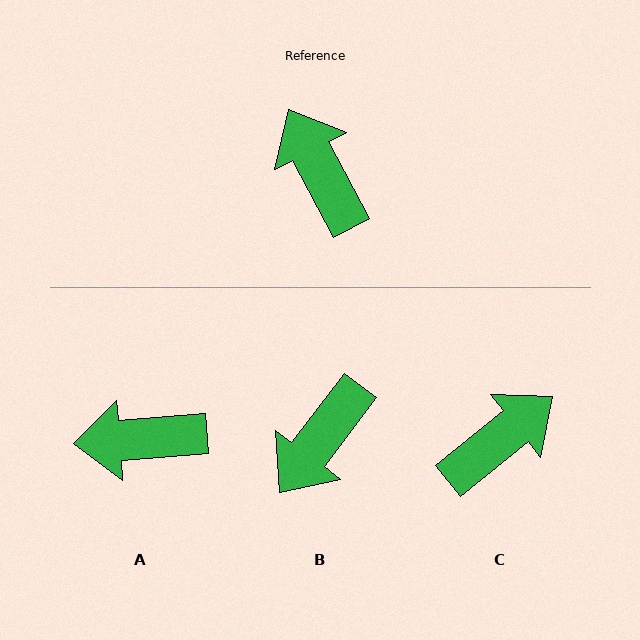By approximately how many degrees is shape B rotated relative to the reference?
Approximately 115 degrees counter-clockwise.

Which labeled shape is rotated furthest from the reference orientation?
B, about 115 degrees away.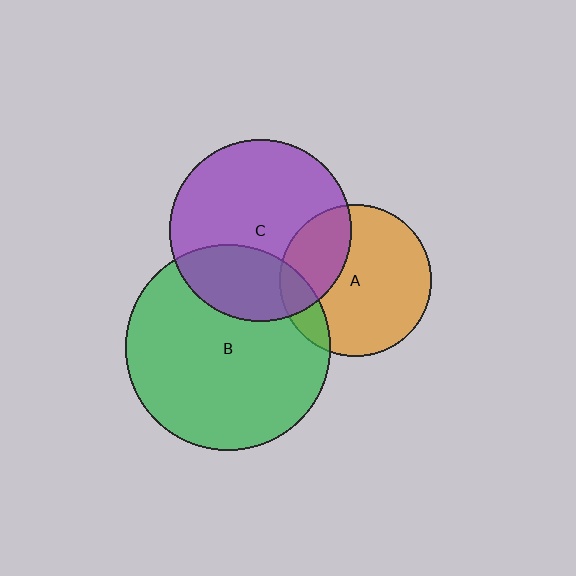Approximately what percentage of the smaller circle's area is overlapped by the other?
Approximately 30%.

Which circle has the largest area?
Circle B (green).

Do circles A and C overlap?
Yes.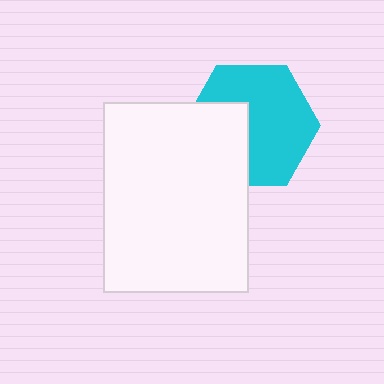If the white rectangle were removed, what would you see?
You would see the complete cyan hexagon.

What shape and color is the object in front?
The object in front is a white rectangle.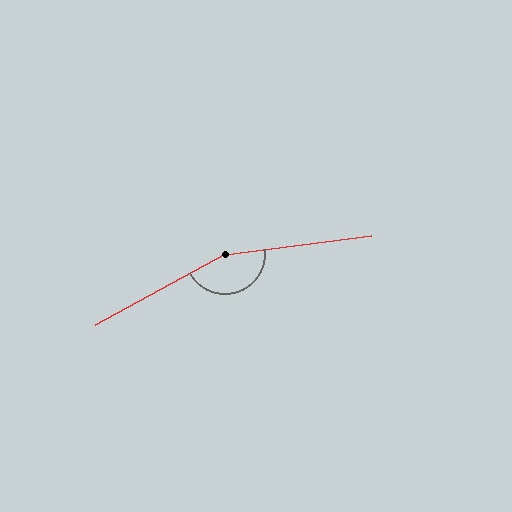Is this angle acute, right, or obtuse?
It is obtuse.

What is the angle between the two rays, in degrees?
Approximately 158 degrees.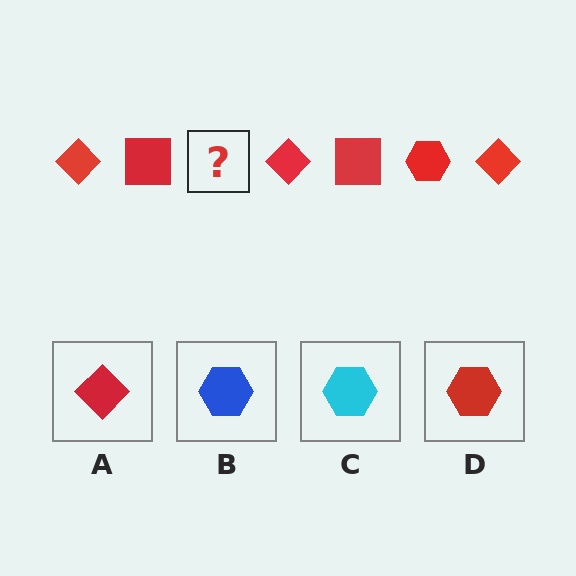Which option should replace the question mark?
Option D.